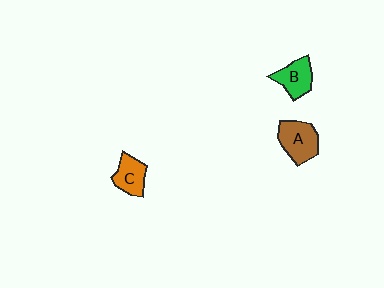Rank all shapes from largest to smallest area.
From largest to smallest: A (brown), B (green), C (orange).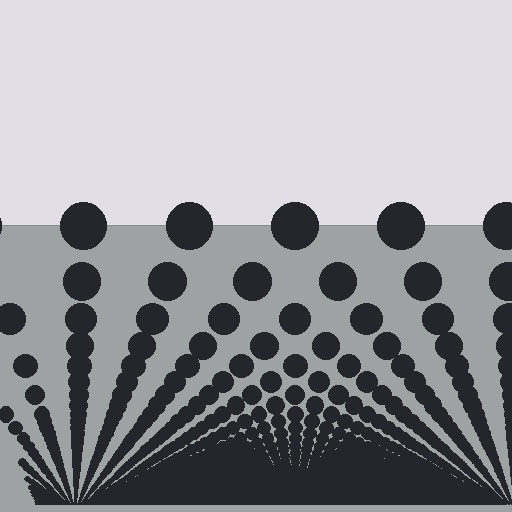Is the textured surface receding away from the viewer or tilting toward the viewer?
The surface appears to tilt toward the viewer. Texture elements get larger and sparser toward the top.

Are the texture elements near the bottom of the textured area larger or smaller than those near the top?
Smaller. The gradient is inverted — elements near the bottom are smaller and denser.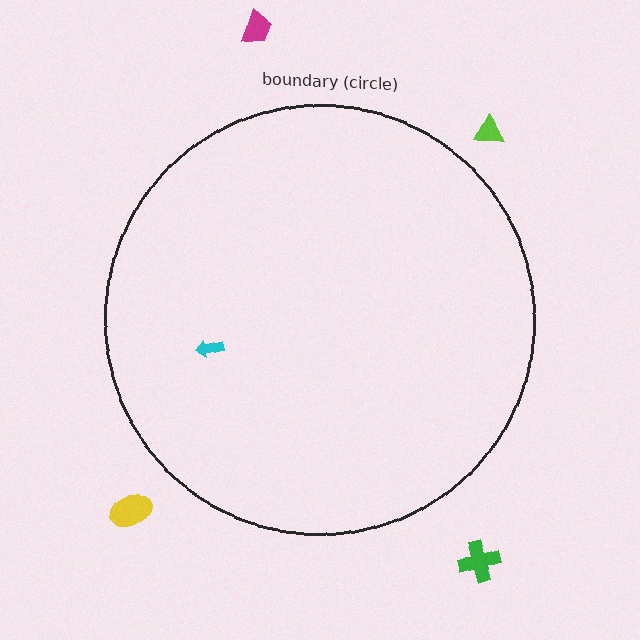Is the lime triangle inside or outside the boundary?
Outside.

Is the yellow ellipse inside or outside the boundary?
Outside.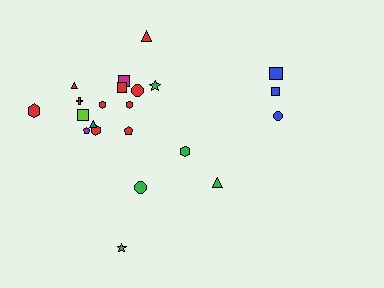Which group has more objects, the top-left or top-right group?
The top-left group.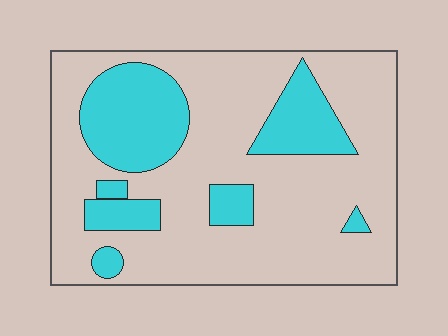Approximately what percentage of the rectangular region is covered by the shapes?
Approximately 25%.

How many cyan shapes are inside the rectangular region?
7.